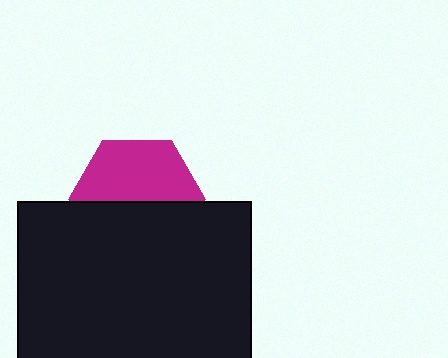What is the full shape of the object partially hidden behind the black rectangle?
The partially hidden object is a magenta hexagon.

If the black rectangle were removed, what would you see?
You would see the complete magenta hexagon.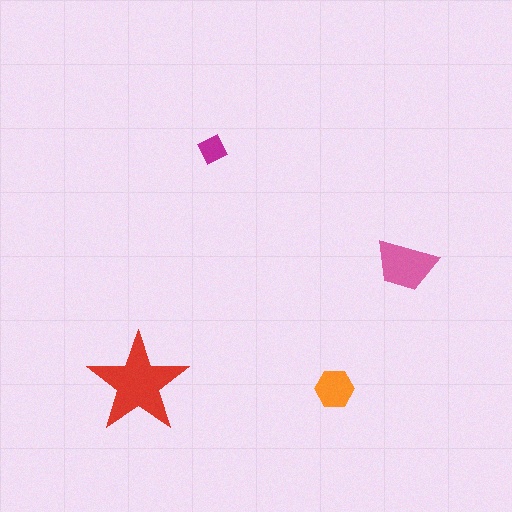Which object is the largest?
The red star.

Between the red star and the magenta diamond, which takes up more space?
The red star.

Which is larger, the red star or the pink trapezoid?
The red star.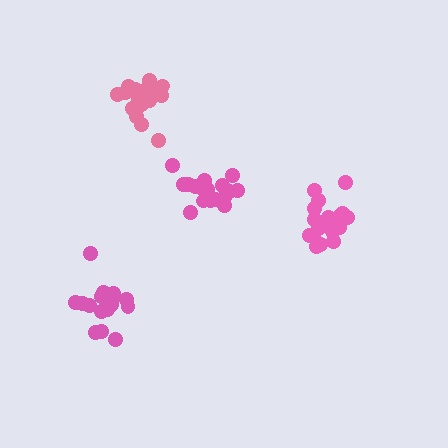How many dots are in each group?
Group 1: 17 dots, Group 2: 18 dots, Group 3: 17 dots, Group 4: 17 dots (69 total).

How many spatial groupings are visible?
There are 4 spatial groupings.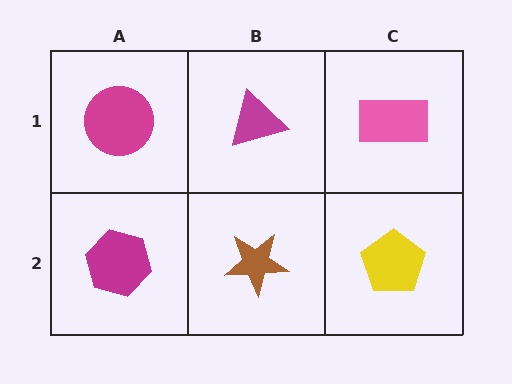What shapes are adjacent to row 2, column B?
A magenta triangle (row 1, column B), a magenta hexagon (row 2, column A), a yellow pentagon (row 2, column C).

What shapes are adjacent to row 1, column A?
A magenta hexagon (row 2, column A), a magenta triangle (row 1, column B).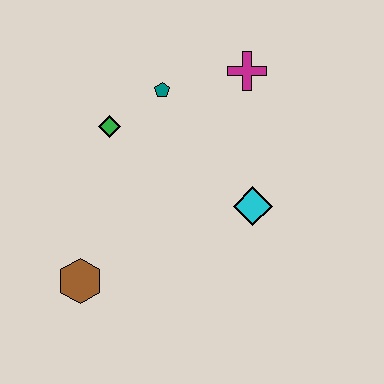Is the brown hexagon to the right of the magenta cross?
No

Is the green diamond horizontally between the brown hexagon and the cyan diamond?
Yes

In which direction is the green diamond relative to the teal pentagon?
The green diamond is to the left of the teal pentagon.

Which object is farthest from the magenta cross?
The brown hexagon is farthest from the magenta cross.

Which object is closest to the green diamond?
The teal pentagon is closest to the green diamond.